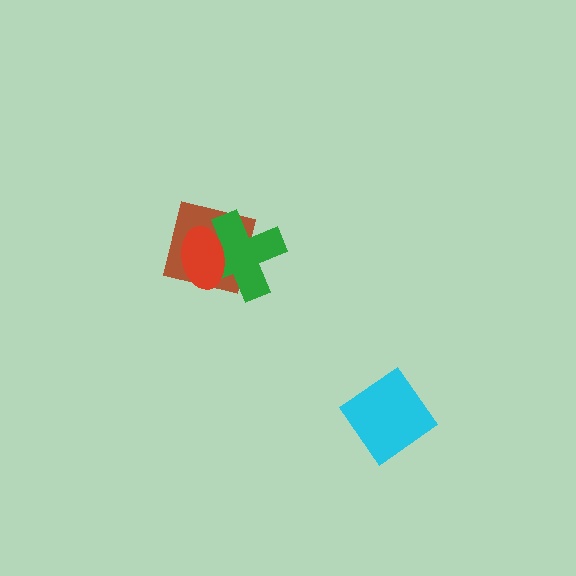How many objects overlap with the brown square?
2 objects overlap with the brown square.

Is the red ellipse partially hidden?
No, no other shape covers it.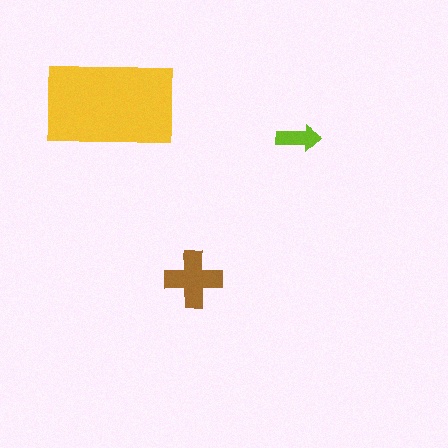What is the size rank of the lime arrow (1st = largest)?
3rd.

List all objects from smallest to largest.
The lime arrow, the brown cross, the yellow rectangle.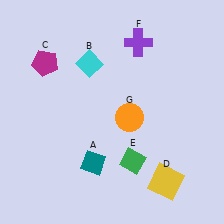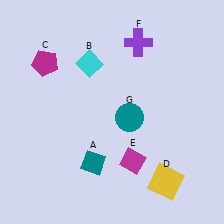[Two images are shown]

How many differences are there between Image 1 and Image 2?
There are 2 differences between the two images.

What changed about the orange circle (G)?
In Image 1, G is orange. In Image 2, it changed to teal.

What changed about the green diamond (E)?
In Image 1, E is green. In Image 2, it changed to magenta.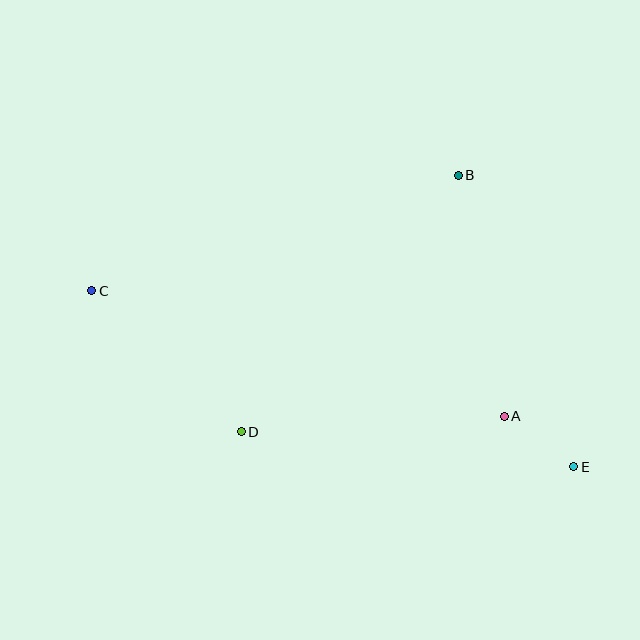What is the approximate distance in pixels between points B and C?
The distance between B and C is approximately 384 pixels.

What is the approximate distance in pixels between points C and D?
The distance between C and D is approximately 206 pixels.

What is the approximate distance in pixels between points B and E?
The distance between B and E is approximately 313 pixels.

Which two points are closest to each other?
Points A and E are closest to each other.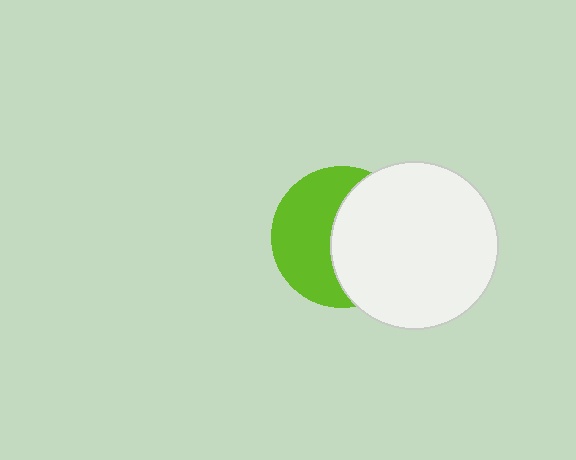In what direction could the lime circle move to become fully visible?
The lime circle could move left. That would shift it out from behind the white circle entirely.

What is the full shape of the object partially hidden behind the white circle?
The partially hidden object is a lime circle.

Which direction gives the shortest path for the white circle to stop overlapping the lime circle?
Moving right gives the shortest separation.